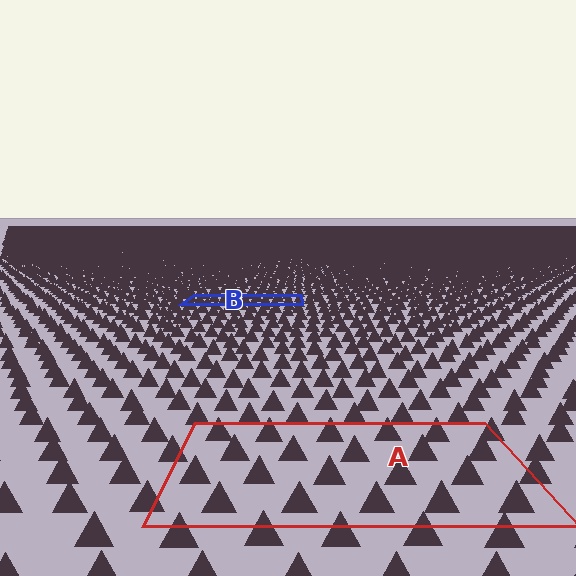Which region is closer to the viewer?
Region A is closer. The texture elements there are larger and more spread out.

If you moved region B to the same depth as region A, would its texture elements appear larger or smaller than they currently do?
They would appear larger. At a closer depth, the same texture elements are projected at a bigger on-screen size.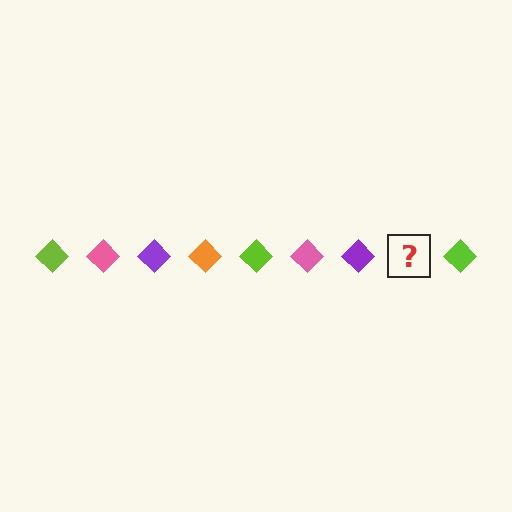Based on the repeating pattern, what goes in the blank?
The blank should be an orange diamond.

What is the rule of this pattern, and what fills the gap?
The rule is that the pattern cycles through lime, pink, purple, orange diamonds. The gap should be filled with an orange diamond.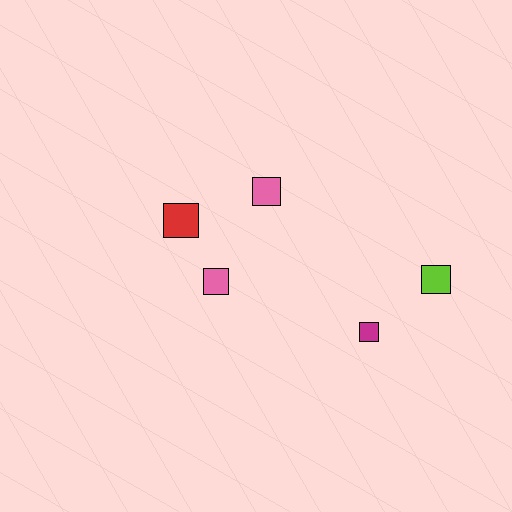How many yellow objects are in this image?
There are no yellow objects.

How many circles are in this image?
There are no circles.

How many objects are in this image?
There are 5 objects.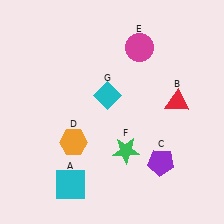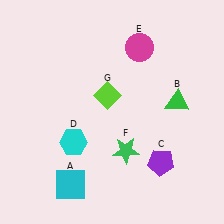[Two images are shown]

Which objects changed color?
B changed from red to green. D changed from orange to cyan. G changed from cyan to lime.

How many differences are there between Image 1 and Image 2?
There are 3 differences between the two images.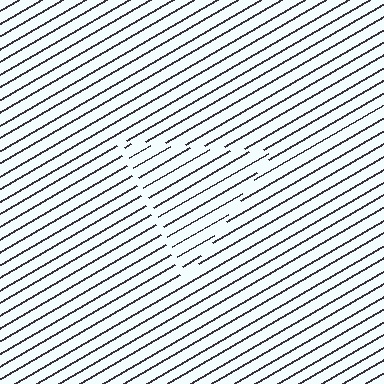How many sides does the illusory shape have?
3 sides — the line-ends trace a triangle.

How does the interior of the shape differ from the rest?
The interior of the shape contains the same grating, shifted by half a period — the contour is defined by the phase discontinuity where line-ends from the inner and outer gratings abut.